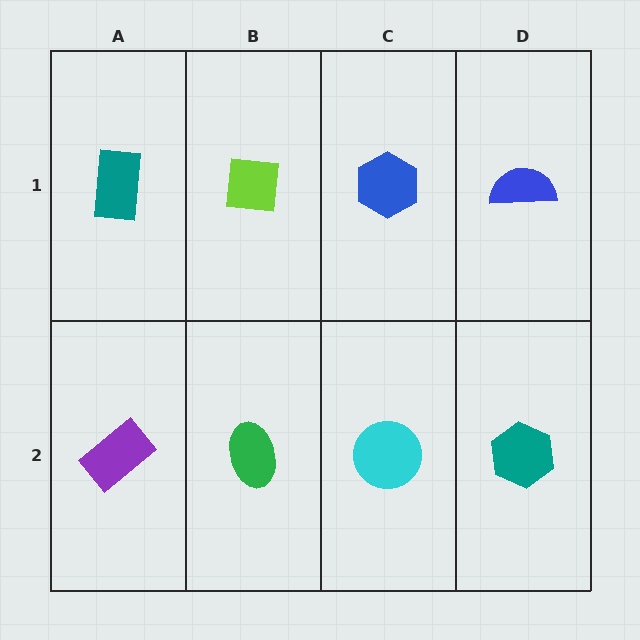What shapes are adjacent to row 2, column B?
A lime square (row 1, column B), a purple rectangle (row 2, column A), a cyan circle (row 2, column C).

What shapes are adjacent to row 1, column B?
A green ellipse (row 2, column B), a teal rectangle (row 1, column A), a blue hexagon (row 1, column C).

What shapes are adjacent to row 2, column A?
A teal rectangle (row 1, column A), a green ellipse (row 2, column B).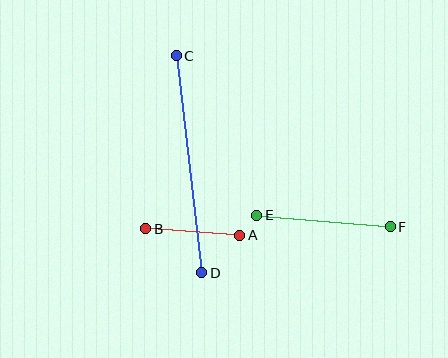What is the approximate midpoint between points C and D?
The midpoint is at approximately (189, 164) pixels.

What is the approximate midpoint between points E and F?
The midpoint is at approximately (323, 221) pixels.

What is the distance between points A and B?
The distance is approximately 94 pixels.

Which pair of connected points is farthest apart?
Points C and D are farthest apart.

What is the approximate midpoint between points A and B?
The midpoint is at approximately (193, 232) pixels.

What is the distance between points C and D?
The distance is approximately 218 pixels.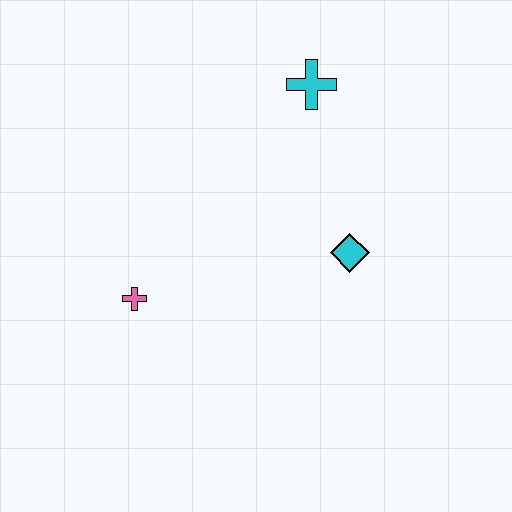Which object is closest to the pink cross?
The cyan diamond is closest to the pink cross.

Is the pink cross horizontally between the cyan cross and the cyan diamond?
No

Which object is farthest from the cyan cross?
The pink cross is farthest from the cyan cross.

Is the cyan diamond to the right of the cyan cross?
Yes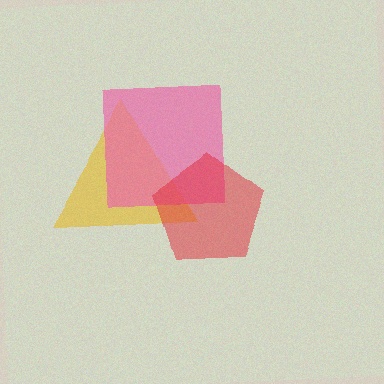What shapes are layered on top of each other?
The layered shapes are: a yellow triangle, a pink square, a red pentagon.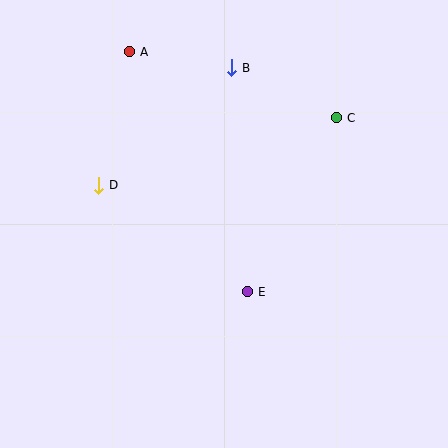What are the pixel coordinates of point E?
Point E is at (248, 292).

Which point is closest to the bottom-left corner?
Point D is closest to the bottom-left corner.